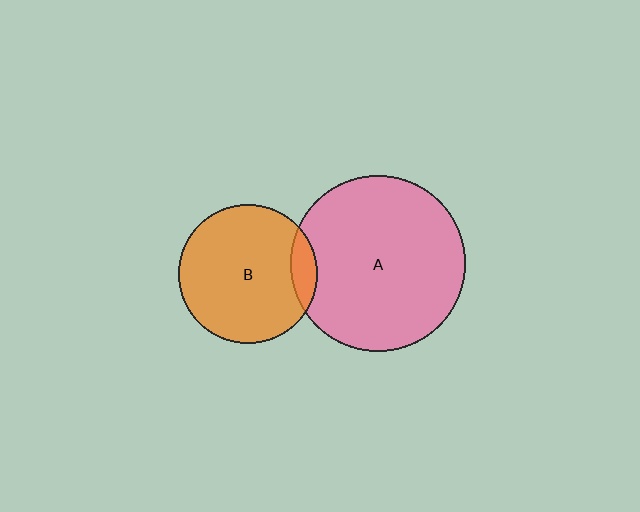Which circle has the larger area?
Circle A (pink).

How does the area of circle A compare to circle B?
Approximately 1.6 times.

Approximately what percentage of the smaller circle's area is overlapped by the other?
Approximately 10%.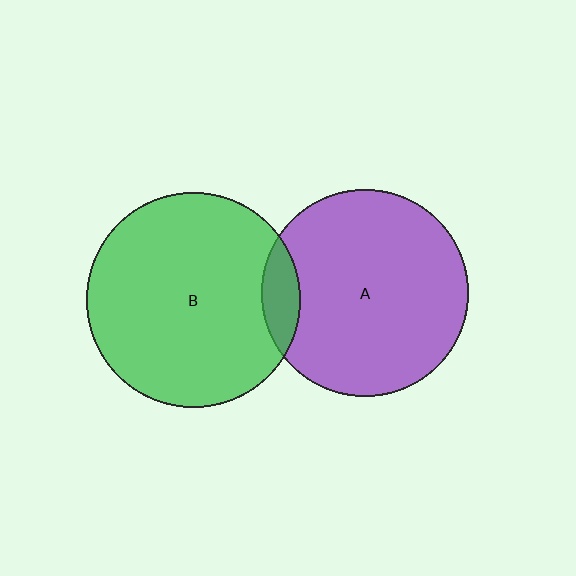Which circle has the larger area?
Circle B (green).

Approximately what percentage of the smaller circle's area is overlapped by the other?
Approximately 10%.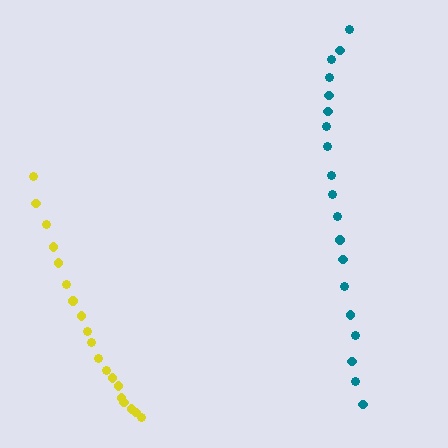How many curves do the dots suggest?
There are 2 distinct paths.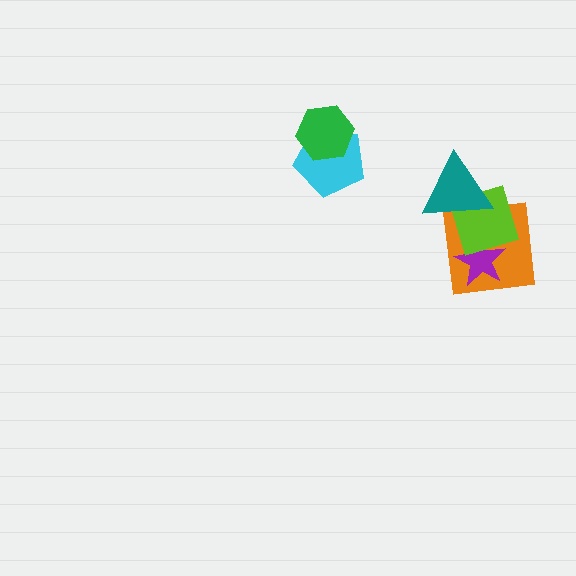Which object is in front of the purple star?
The lime diamond is in front of the purple star.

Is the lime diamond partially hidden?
Yes, it is partially covered by another shape.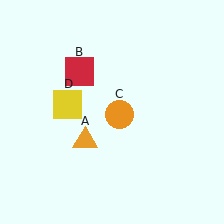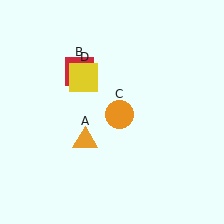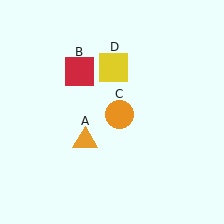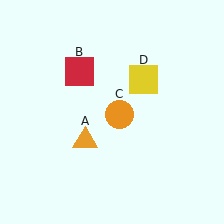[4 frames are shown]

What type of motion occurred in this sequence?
The yellow square (object D) rotated clockwise around the center of the scene.